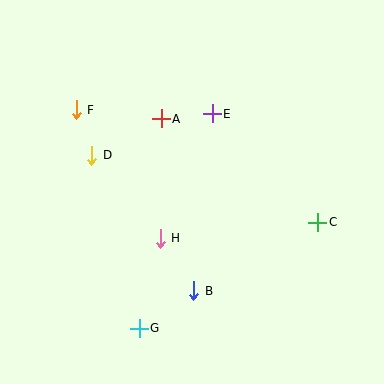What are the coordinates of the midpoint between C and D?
The midpoint between C and D is at (205, 189).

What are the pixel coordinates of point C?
Point C is at (318, 222).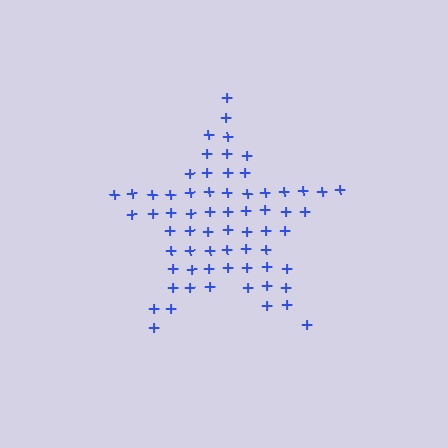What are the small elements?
The small elements are plus signs.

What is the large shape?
The large shape is a star.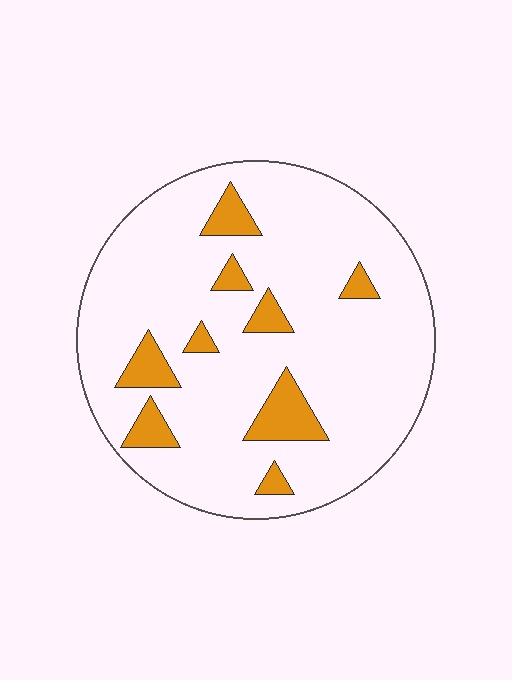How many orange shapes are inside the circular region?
9.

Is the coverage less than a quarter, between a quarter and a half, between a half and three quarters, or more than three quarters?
Less than a quarter.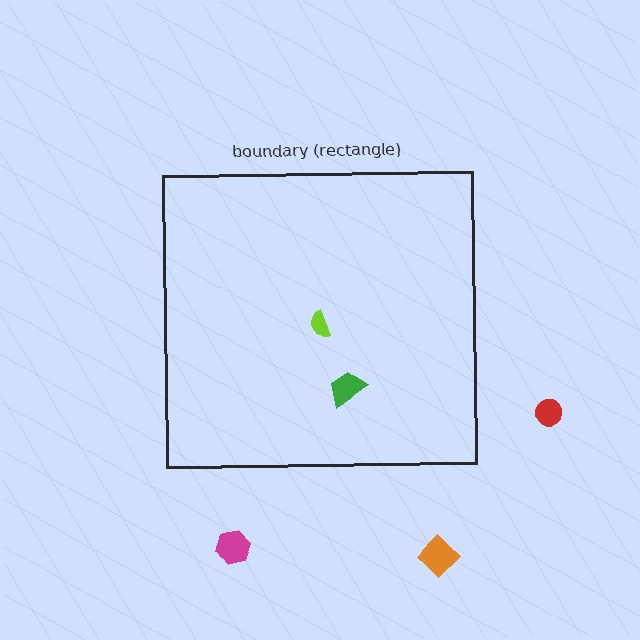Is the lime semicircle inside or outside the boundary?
Inside.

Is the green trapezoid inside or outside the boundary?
Inside.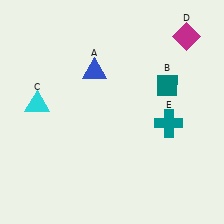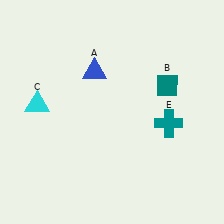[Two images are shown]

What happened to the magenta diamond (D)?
The magenta diamond (D) was removed in Image 2. It was in the top-right area of Image 1.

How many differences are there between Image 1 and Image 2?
There is 1 difference between the two images.